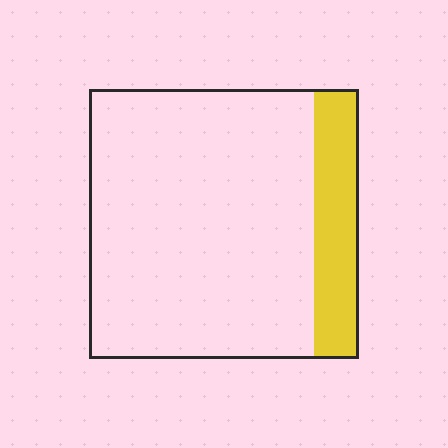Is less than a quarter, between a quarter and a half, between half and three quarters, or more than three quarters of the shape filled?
Less than a quarter.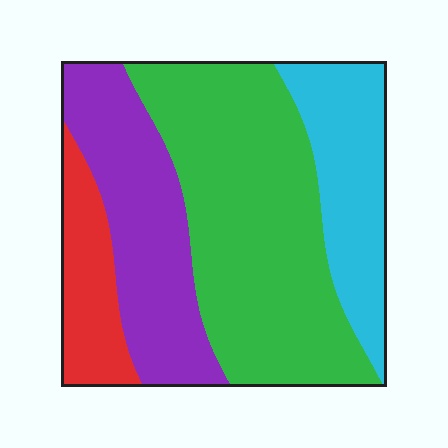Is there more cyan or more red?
Cyan.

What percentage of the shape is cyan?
Cyan takes up about one fifth (1/5) of the shape.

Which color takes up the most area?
Green, at roughly 45%.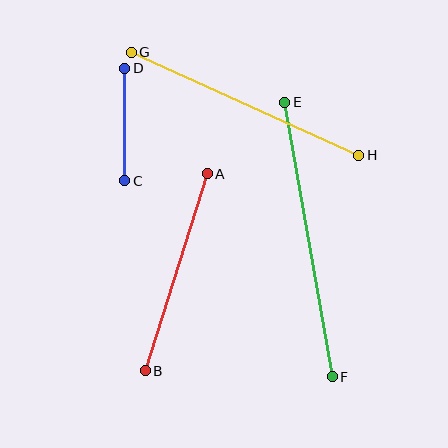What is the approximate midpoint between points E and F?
The midpoint is at approximately (308, 240) pixels.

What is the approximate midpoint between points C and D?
The midpoint is at approximately (125, 124) pixels.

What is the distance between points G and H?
The distance is approximately 250 pixels.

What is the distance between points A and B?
The distance is approximately 207 pixels.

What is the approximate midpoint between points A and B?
The midpoint is at approximately (176, 272) pixels.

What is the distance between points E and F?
The distance is approximately 279 pixels.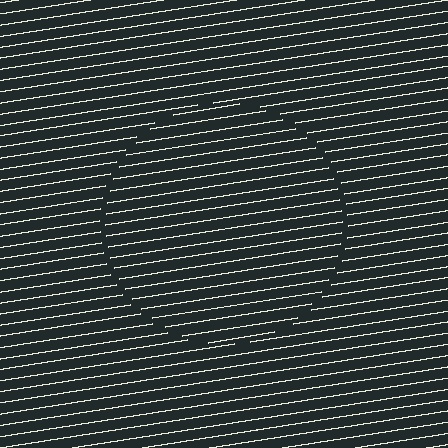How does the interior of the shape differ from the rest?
The interior of the shape contains the same grating, shifted by half a period — the contour is defined by the phase discontinuity where line-ends from the inner and outer gratings abut.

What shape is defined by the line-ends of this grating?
An illusory circle. The interior of the shape contains the same grating, shifted by half a period — the contour is defined by the phase discontinuity where line-ends from the inner and outer gratings abut.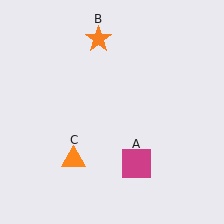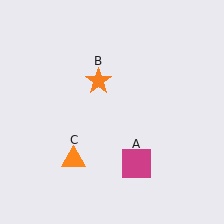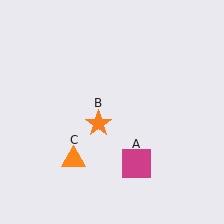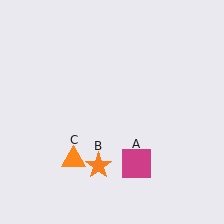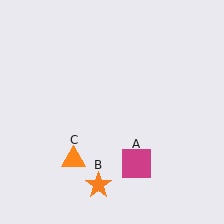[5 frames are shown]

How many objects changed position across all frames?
1 object changed position: orange star (object B).